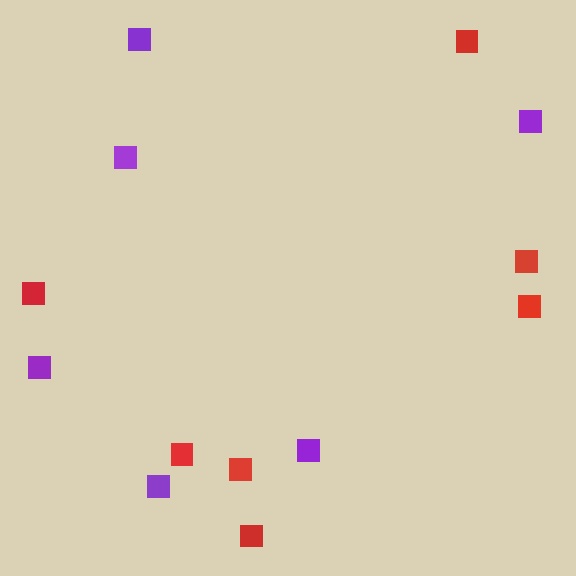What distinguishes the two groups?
There are 2 groups: one group of red squares (7) and one group of purple squares (6).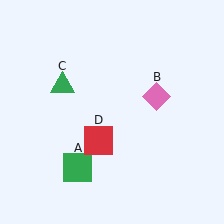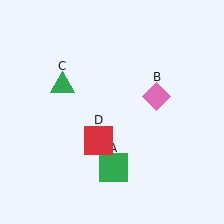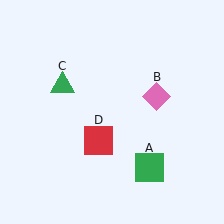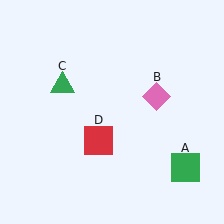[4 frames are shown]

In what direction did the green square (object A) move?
The green square (object A) moved right.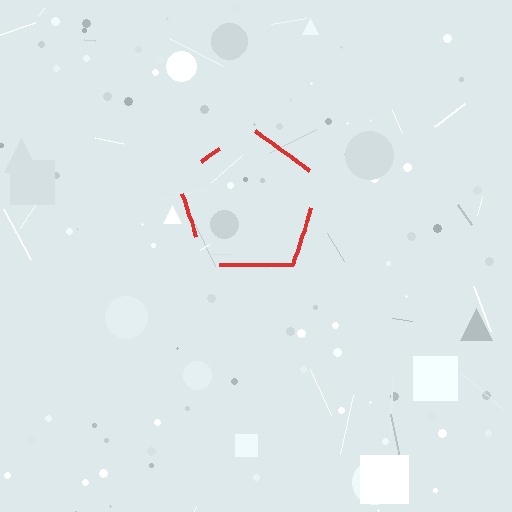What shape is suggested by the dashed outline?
The dashed outline suggests a pentagon.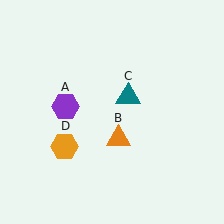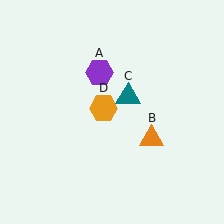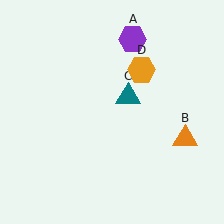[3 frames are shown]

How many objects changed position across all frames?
3 objects changed position: purple hexagon (object A), orange triangle (object B), orange hexagon (object D).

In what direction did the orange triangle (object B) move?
The orange triangle (object B) moved right.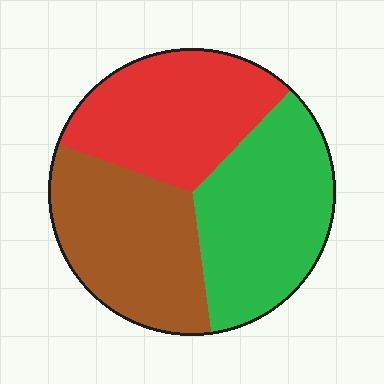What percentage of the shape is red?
Red covers around 30% of the shape.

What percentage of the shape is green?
Green covers 35% of the shape.